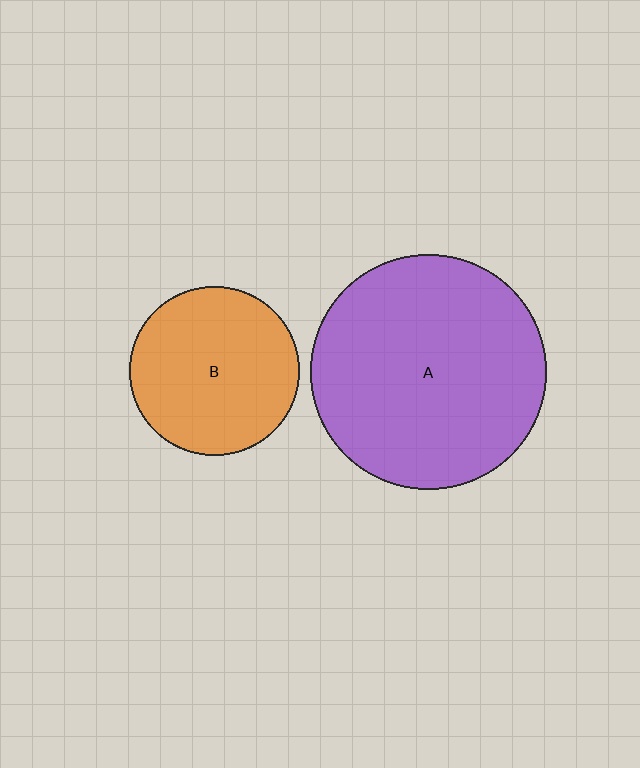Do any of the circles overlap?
No, none of the circles overlap.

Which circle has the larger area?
Circle A (purple).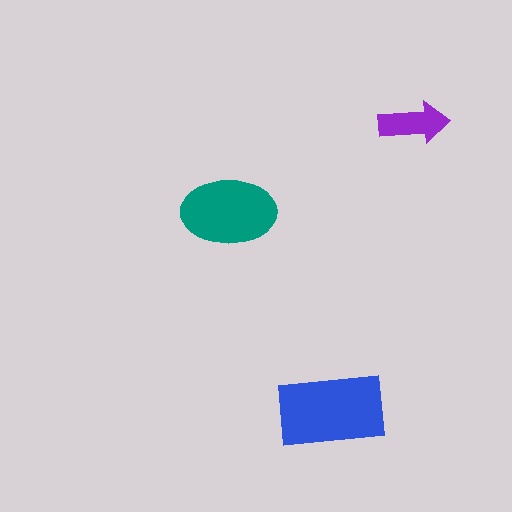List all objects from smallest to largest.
The purple arrow, the teal ellipse, the blue rectangle.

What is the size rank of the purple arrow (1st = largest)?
3rd.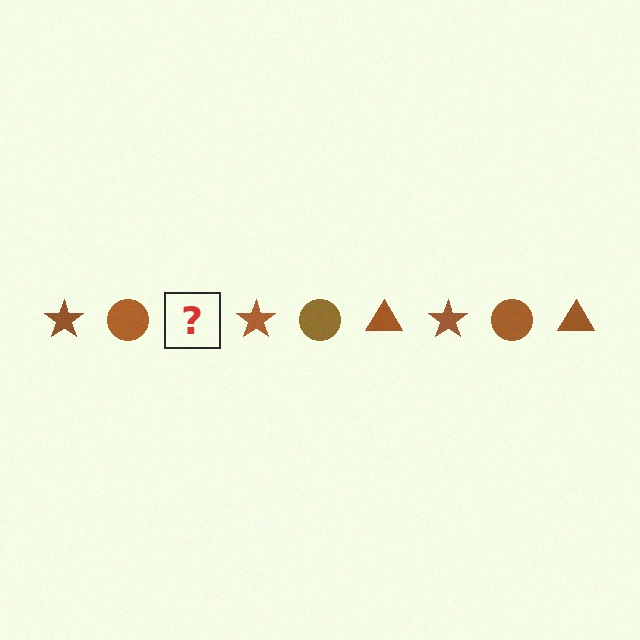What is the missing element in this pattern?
The missing element is a brown triangle.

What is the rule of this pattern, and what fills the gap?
The rule is that the pattern cycles through star, circle, triangle shapes in brown. The gap should be filled with a brown triangle.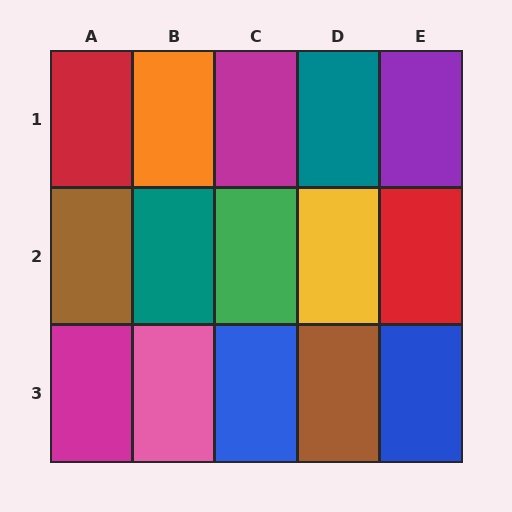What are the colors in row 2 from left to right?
Brown, teal, green, yellow, red.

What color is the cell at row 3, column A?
Magenta.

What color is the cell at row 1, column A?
Red.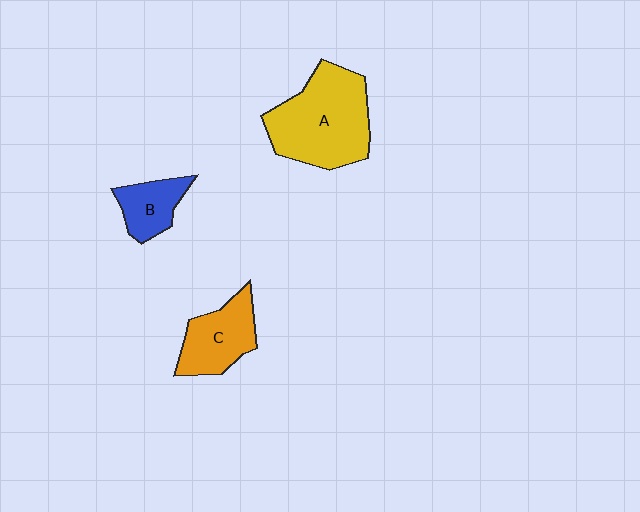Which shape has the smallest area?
Shape B (blue).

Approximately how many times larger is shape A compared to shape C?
Approximately 1.8 times.